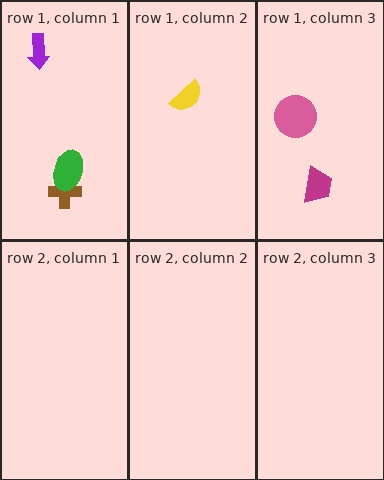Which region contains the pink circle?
The row 1, column 3 region.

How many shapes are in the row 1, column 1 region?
3.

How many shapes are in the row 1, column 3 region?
2.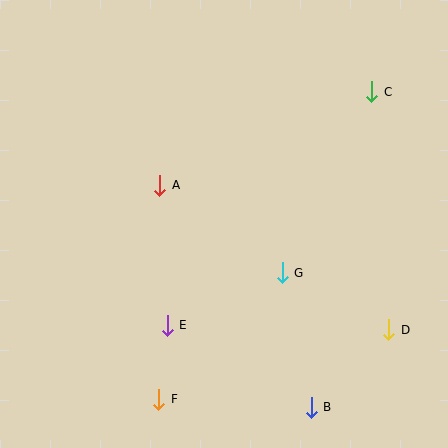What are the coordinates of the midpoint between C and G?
The midpoint between C and G is at (327, 182).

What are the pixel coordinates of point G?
Point G is at (282, 273).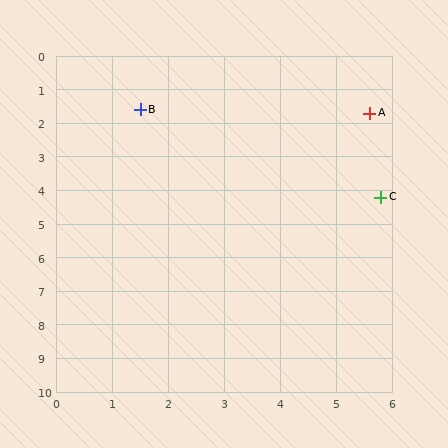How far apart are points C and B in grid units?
Points C and B are about 5.0 grid units apart.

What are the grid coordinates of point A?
Point A is at approximately (5.6, 1.7).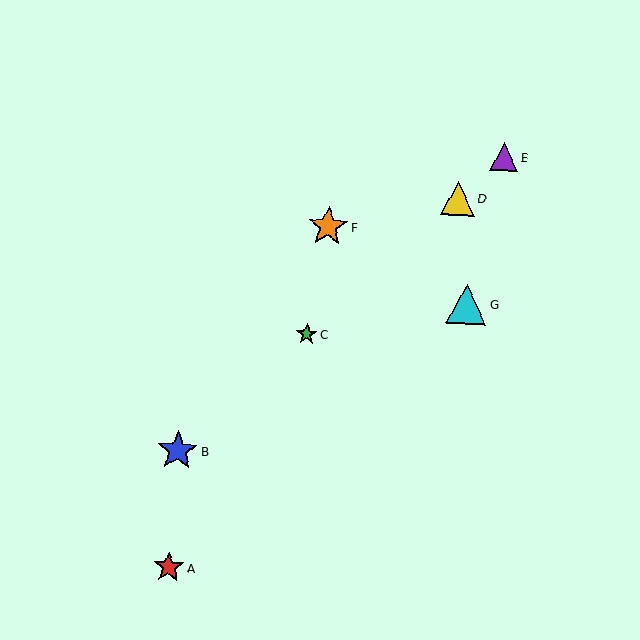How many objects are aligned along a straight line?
4 objects (B, C, D, E) are aligned along a straight line.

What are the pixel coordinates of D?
Object D is at (458, 198).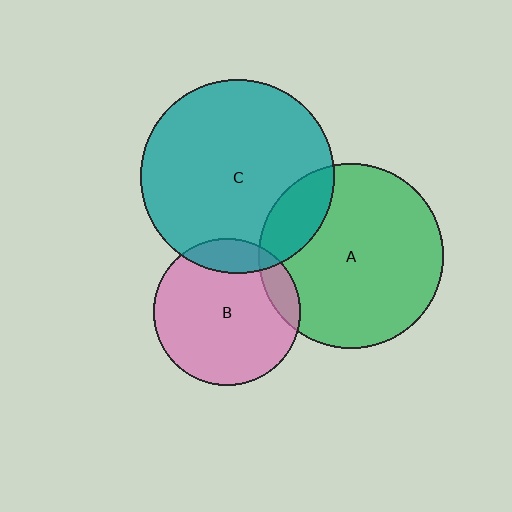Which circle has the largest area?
Circle C (teal).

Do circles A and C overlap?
Yes.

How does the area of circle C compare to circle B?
Approximately 1.8 times.